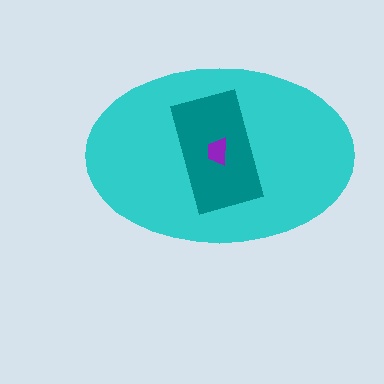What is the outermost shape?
The cyan ellipse.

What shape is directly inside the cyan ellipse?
The teal rectangle.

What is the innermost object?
The purple trapezoid.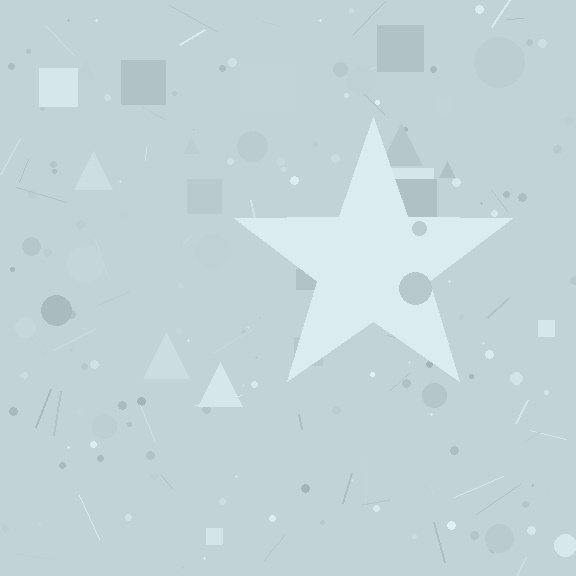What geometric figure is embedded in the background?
A star is embedded in the background.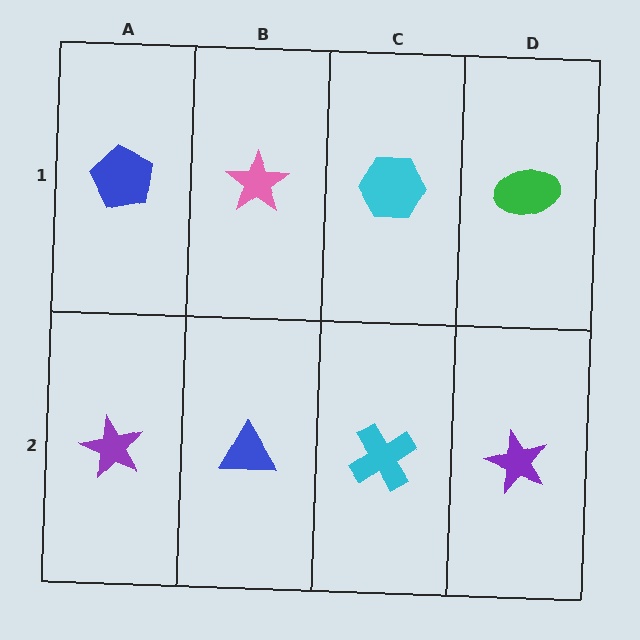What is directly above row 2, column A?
A blue pentagon.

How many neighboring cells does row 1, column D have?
2.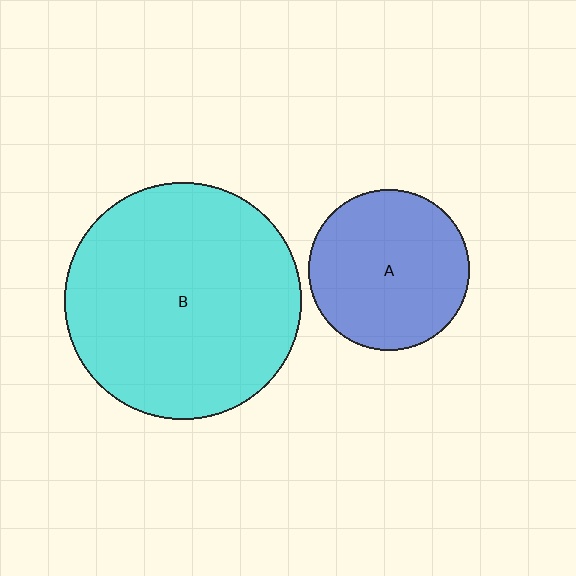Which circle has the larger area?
Circle B (cyan).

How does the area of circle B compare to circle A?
Approximately 2.2 times.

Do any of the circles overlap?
No, none of the circles overlap.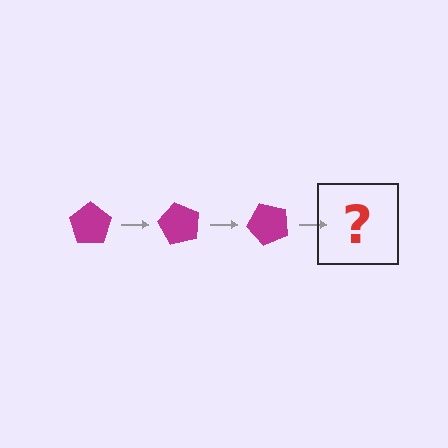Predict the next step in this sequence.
The next step is a magenta pentagon rotated 180 degrees.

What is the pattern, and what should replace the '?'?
The pattern is that the pentagon rotates 60 degrees each step. The '?' should be a magenta pentagon rotated 180 degrees.